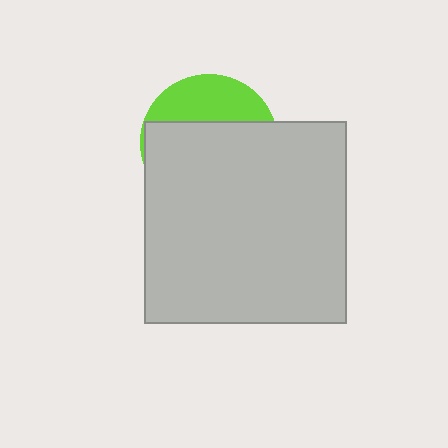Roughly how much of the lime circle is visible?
A small part of it is visible (roughly 32%).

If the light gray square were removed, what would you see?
You would see the complete lime circle.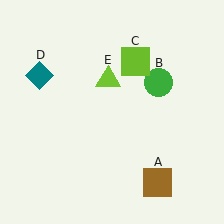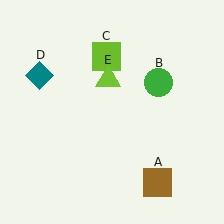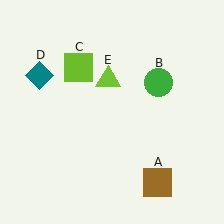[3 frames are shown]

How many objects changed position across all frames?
1 object changed position: lime square (object C).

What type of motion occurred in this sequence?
The lime square (object C) rotated counterclockwise around the center of the scene.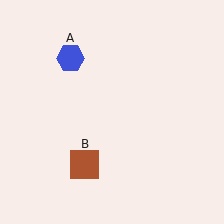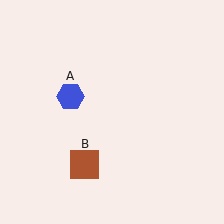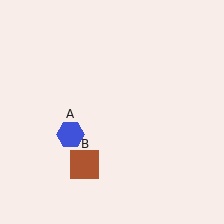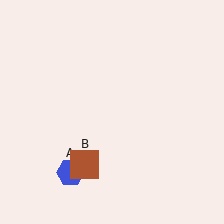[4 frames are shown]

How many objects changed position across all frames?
1 object changed position: blue hexagon (object A).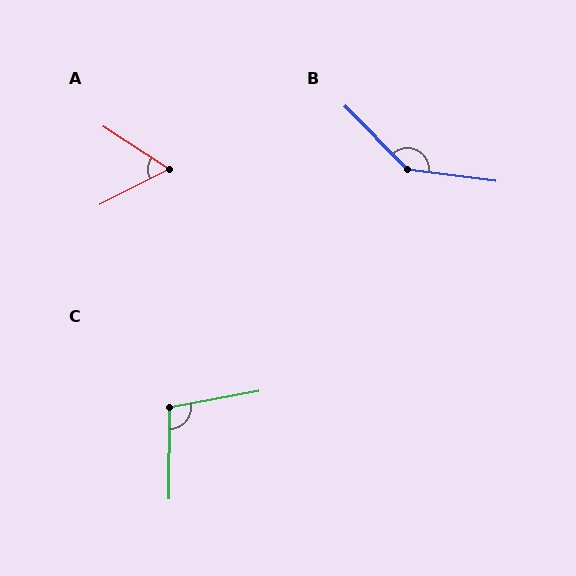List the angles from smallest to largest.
A (60°), C (101°), B (142°).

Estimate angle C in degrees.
Approximately 101 degrees.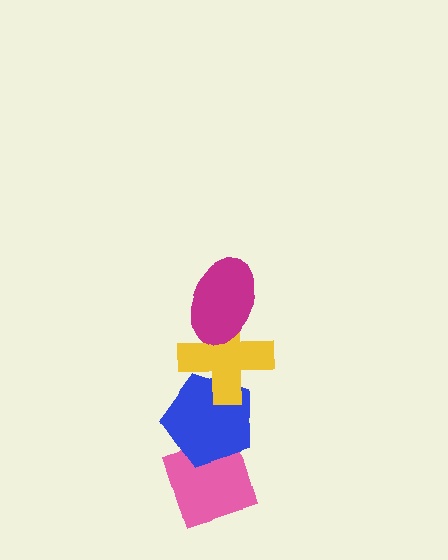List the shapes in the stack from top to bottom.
From top to bottom: the magenta ellipse, the yellow cross, the blue pentagon, the pink diamond.